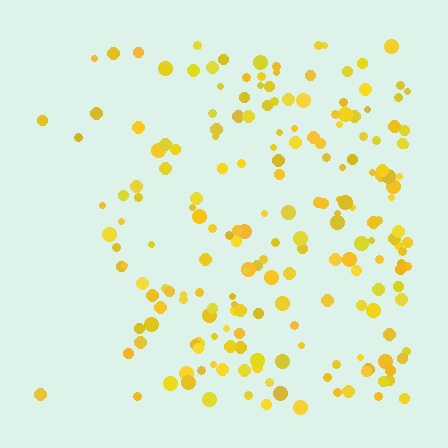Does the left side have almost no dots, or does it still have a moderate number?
Still a moderate number, just noticeably fewer than the right.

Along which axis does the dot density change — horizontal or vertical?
Horizontal.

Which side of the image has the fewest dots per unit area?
The left.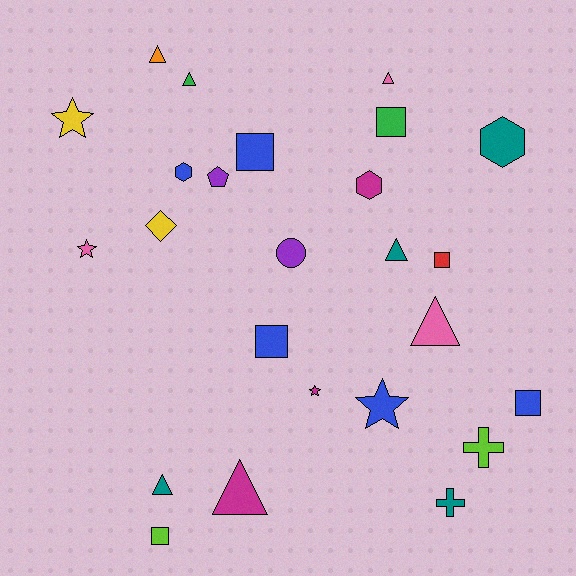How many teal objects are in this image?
There are 4 teal objects.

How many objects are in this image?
There are 25 objects.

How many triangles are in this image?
There are 7 triangles.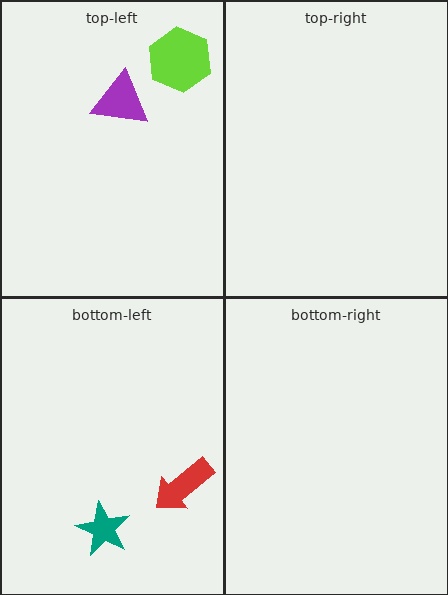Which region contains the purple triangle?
The top-left region.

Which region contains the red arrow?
The bottom-left region.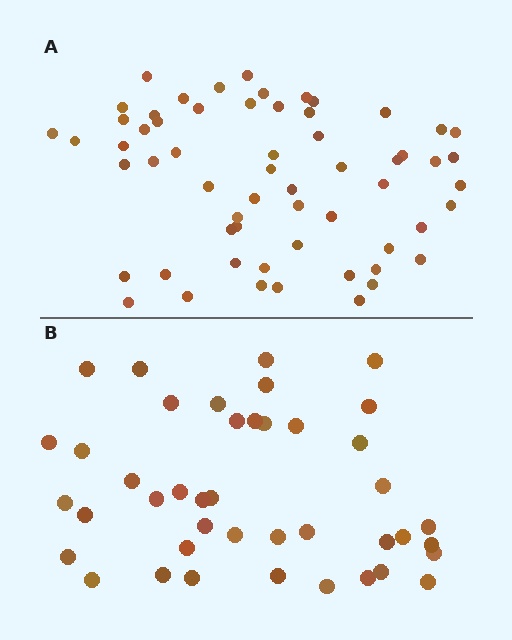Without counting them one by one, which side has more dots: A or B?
Region A (the top region) has more dots.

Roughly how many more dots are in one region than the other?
Region A has approximately 20 more dots than region B.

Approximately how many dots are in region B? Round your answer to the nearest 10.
About 40 dots. (The exact count is 42, which rounds to 40.)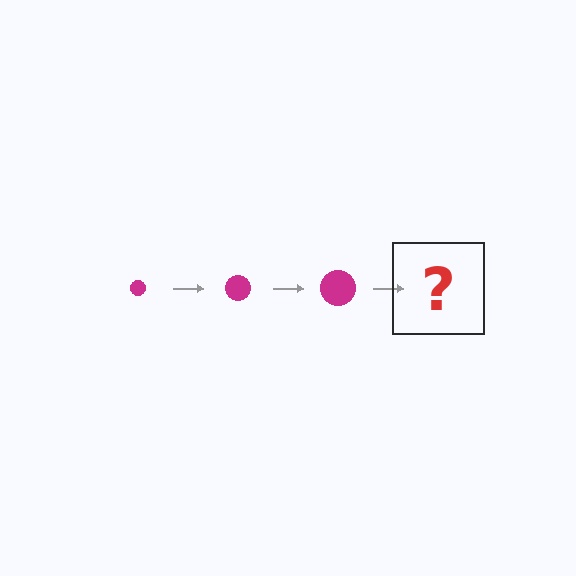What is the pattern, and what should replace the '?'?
The pattern is that the circle gets progressively larger each step. The '?' should be a magenta circle, larger than the previous one.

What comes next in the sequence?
The next element should be a magenta circle, larger than the previous one.